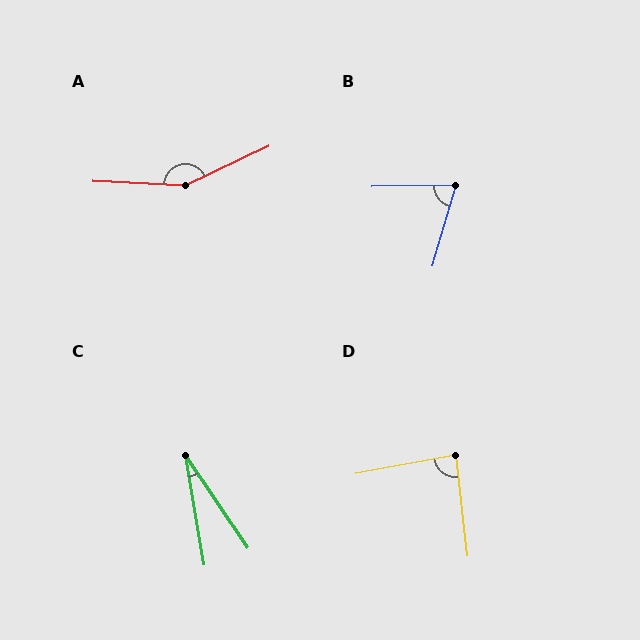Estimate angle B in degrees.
Approximately 72 degrees.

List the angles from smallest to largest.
C (24°), B (72°), D (86°), A (152°).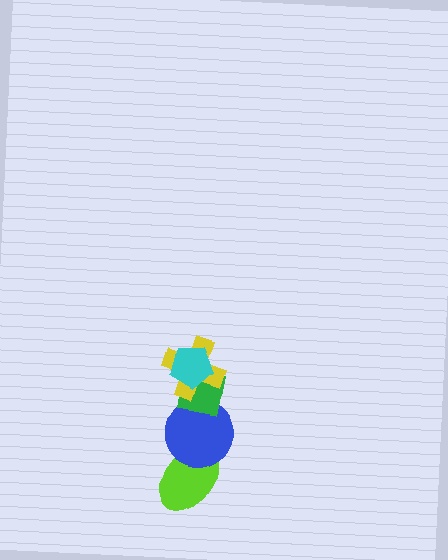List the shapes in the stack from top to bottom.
From top to bottom: the cyan pentagon, the yellow cross, the green square, the blue circle, the lime ellipse.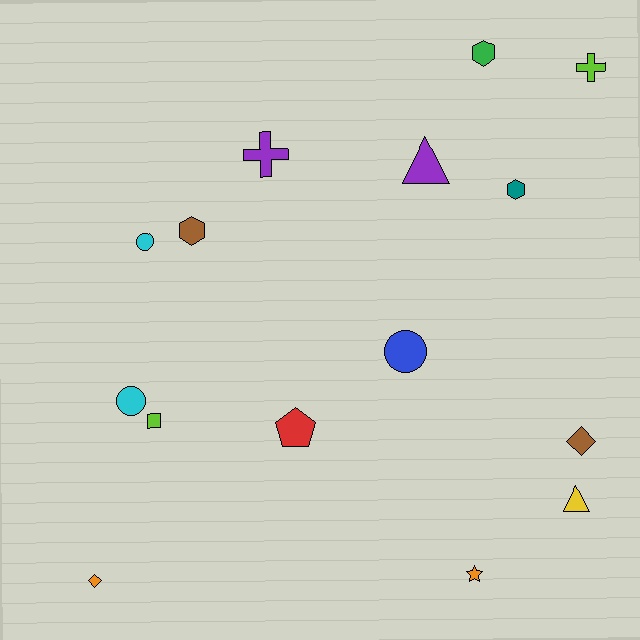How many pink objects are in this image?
There are no pink objects.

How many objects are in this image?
There are 15 objects.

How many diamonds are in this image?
There are 2 diamonds.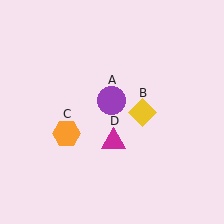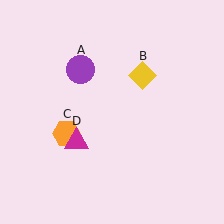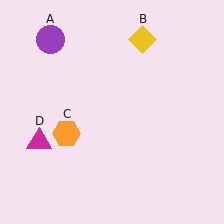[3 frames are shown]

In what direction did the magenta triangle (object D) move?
The magenta triangle (object D) moved left.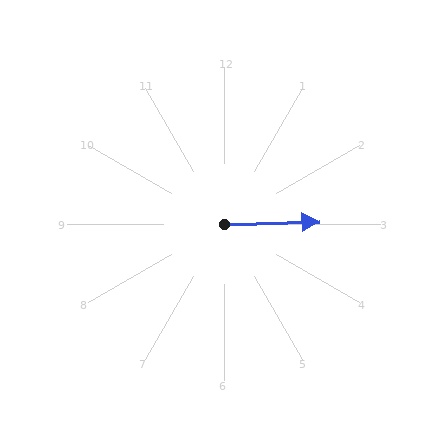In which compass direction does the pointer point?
East.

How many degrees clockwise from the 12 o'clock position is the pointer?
Approximately 88 degrees.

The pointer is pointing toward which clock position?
Roughly 3 o'clock.